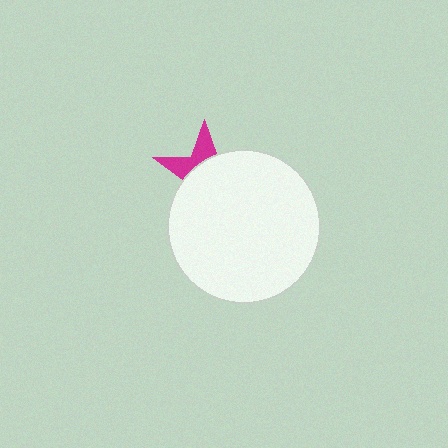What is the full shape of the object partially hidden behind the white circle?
The partially hidden object is a magenta star.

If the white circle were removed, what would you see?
You would see the complete magenta star.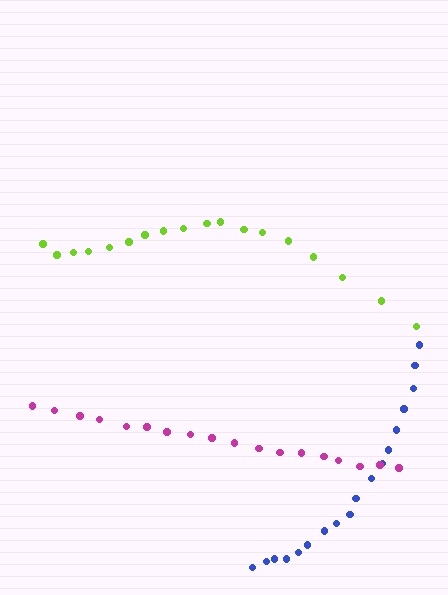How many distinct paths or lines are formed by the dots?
There are 3 distinct paths.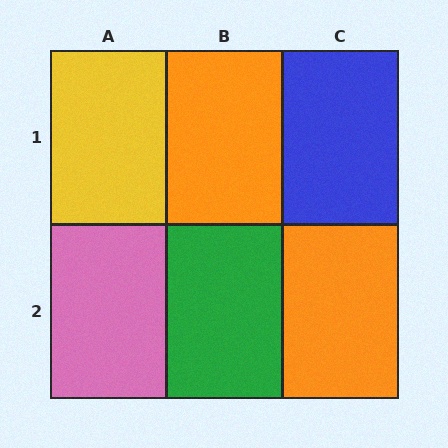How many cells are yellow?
1 cell is yellow.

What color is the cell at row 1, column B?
Orange.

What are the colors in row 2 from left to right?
Pink, green, orange.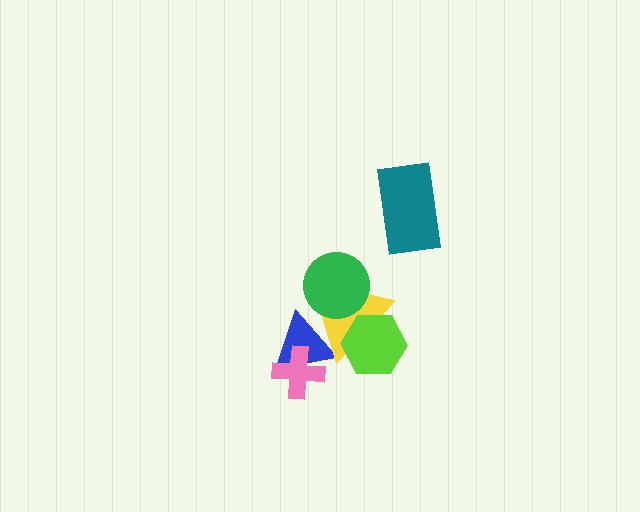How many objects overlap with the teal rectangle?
0 objects overlap with the teal rectangle.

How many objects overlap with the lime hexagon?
1 object overlaps with the lime hexagon.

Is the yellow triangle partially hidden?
Yes, it is partially covered by another shape.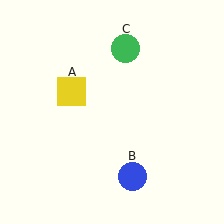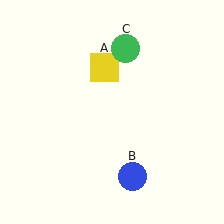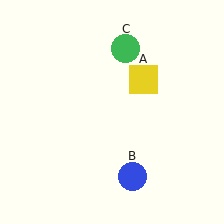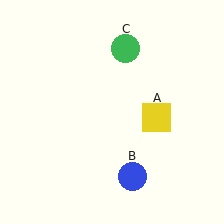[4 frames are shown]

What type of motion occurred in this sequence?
The yellow square (object A) rotated clockwise around the center of the scene.